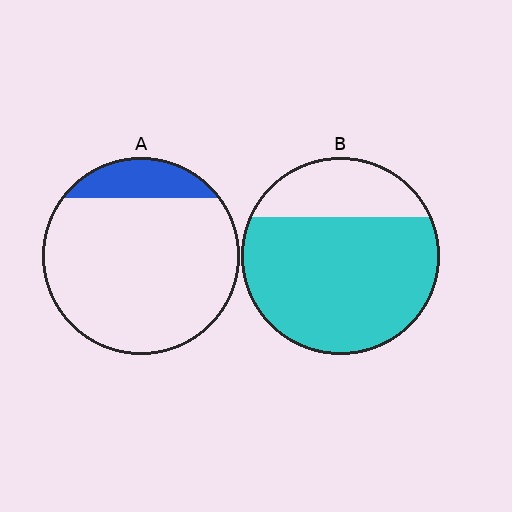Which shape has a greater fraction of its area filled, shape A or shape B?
Shape B.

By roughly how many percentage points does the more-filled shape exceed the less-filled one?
By roughly 60 percentage points (B over A).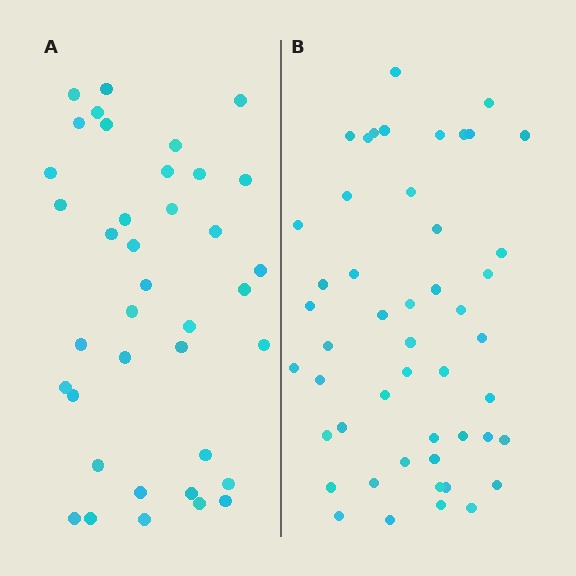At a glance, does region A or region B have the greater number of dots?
Region B (the right region) has more dots.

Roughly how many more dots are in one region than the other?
Region B has roughly 12 or so more dots than region A.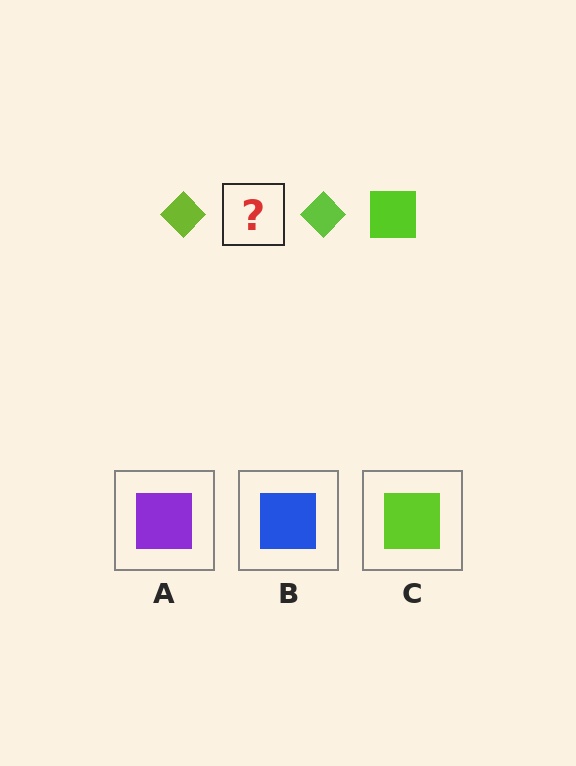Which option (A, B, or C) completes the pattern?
C.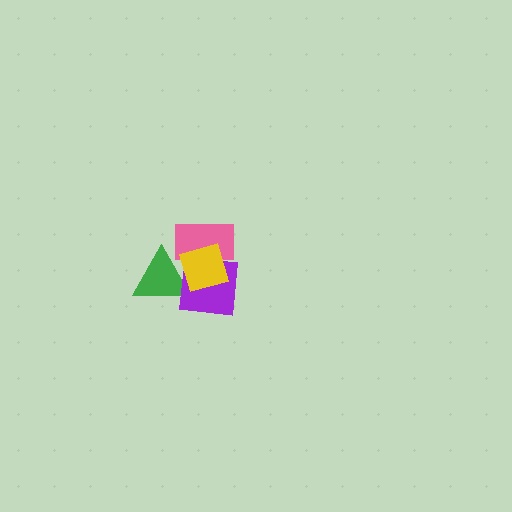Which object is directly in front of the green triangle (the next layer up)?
The purple square is directly in front of the green triangle.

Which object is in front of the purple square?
The yellow diamond is in front of the purple square.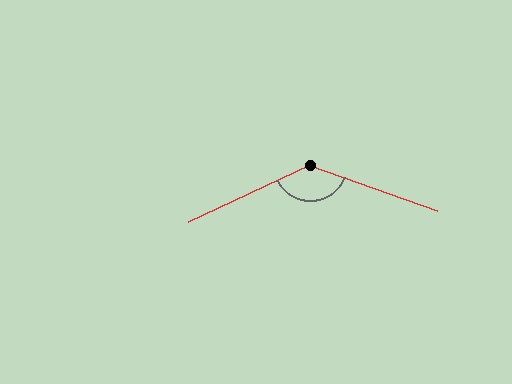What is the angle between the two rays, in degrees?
Approximately 135 degrees.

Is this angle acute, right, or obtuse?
It is obtuse.